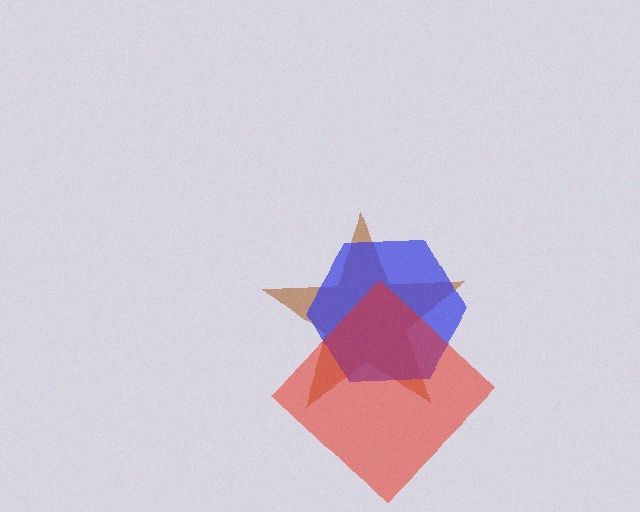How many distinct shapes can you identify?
There are 3 distinct shapes: a brown star, a blue hexagon, a red diamond.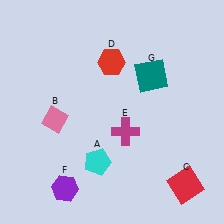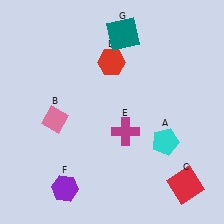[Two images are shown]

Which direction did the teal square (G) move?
The teal square (G) moved up.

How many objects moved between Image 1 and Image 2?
2 objects moved between the two images.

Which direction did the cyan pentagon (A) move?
The cyan pentagon (A) moved right.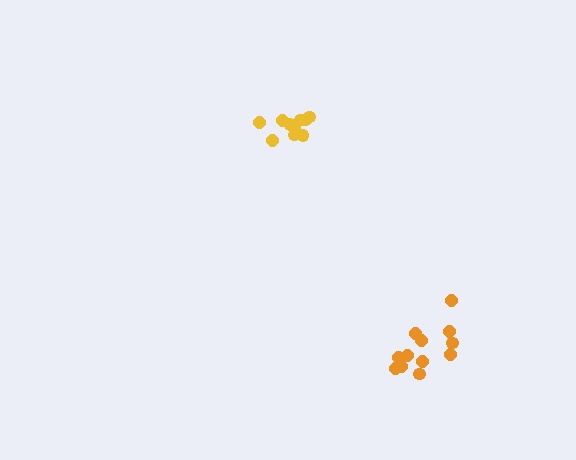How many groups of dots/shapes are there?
There are 2 groups.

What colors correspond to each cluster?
The clusters are colored: orange, yellow.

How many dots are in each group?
Group 1: 12 dots, Group 2: 10 dots (22 total).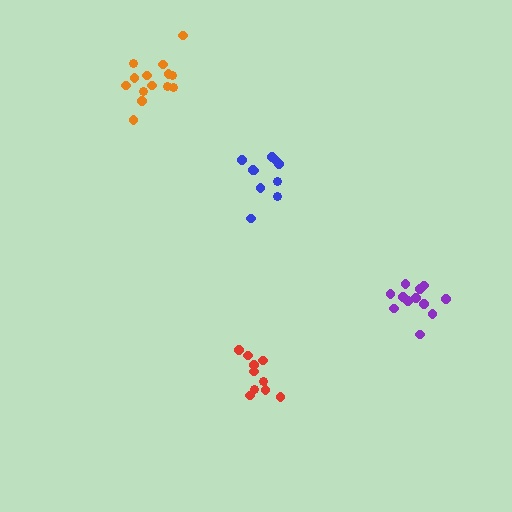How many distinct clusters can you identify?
There are 4 distinct clusters.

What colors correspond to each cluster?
The clusters are colored: blue, red, orange, purple.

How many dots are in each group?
Group 1: 10 dots, Group 2: 10 dots, Group 3: 14 dots, Group 4: 12 dots (46 total).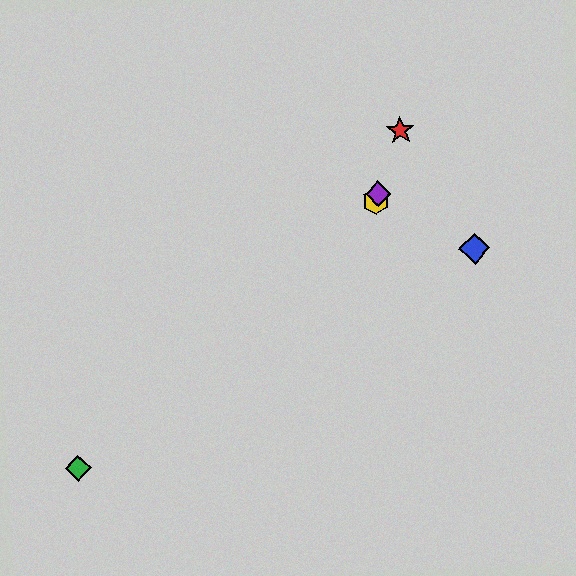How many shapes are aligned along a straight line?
3 shapes (the red star, the yellow hexagon, the purple diamond) are aligned along a straight line.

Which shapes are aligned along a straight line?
The red star, the yellow hexagon, the purple diamond are aligned along a straight line.